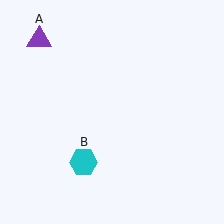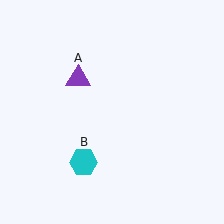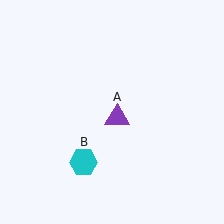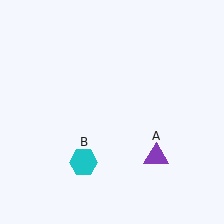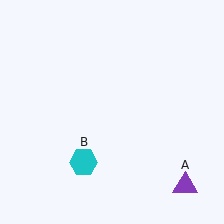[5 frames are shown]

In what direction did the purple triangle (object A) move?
The purple triangle (object A) moved down and to the right.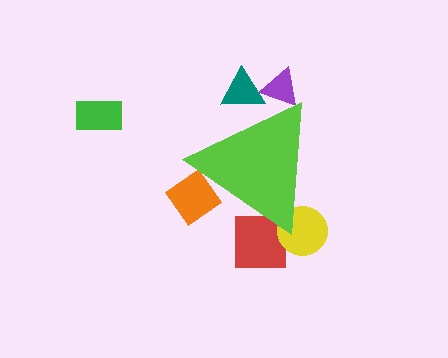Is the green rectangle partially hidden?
No, the green rectangle is fully visible.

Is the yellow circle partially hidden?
Yes, the yellow circle is partially hidden behind the lime triangle.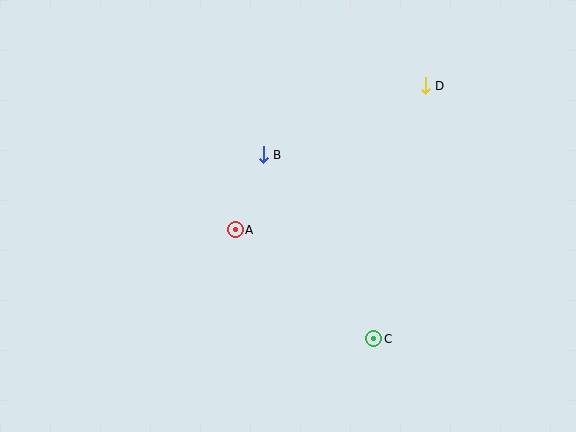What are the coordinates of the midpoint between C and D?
The midpoint between C and D is at (400, 212).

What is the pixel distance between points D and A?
The distance between D and A is 239 pixels.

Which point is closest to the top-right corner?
Point D is closest to the top-right corner.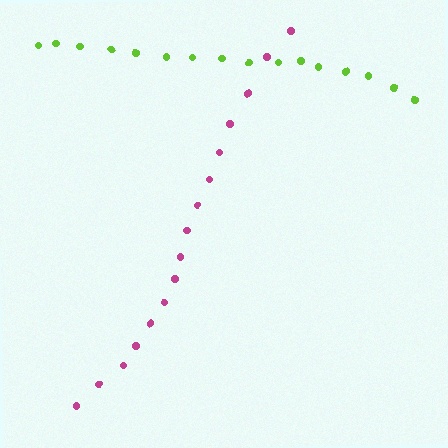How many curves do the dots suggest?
There are 2 distinct paths.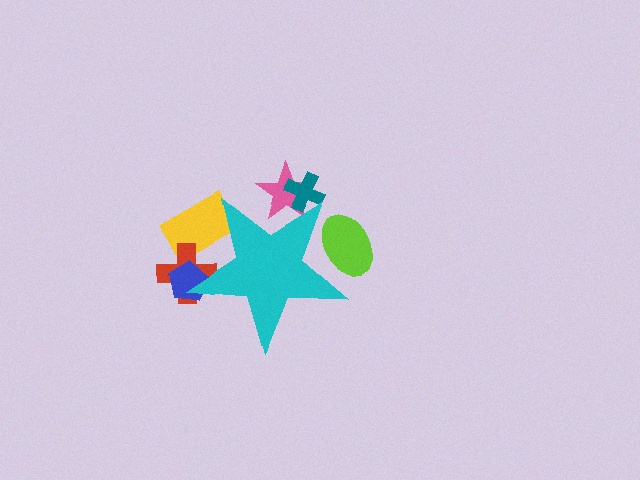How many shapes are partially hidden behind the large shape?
6 shapes are partially hidden.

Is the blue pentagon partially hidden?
Yes, the blue pentagon is partially hidden behind the cyan star.